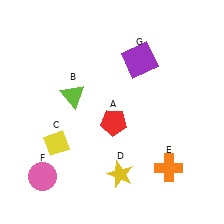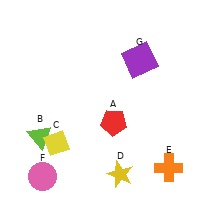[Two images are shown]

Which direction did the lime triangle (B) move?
The lime triangle (B) moved down.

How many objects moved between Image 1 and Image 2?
1 object moved between the two images.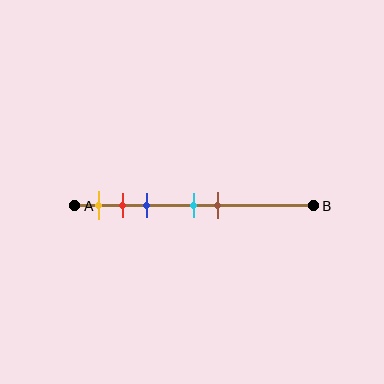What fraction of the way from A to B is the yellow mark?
The yellow mark is approximately 10% (0.1) of the way from A to B.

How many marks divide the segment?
There are 5 marks dividing the segment.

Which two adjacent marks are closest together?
The red and blue marks are the closest adjacent pair.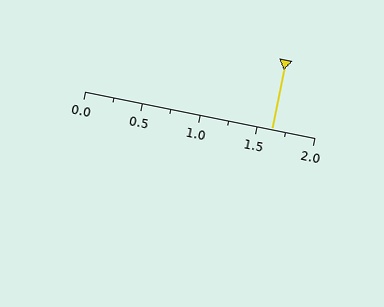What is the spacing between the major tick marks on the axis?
The major ticks are spaced 0.5 apart.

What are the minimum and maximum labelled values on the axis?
The axis runs from 0.0 to 2.0.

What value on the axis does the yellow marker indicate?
The marker indicates approximately 1.62.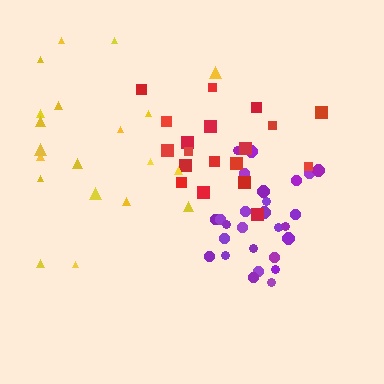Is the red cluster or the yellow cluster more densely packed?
Red.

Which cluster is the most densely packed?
Purple.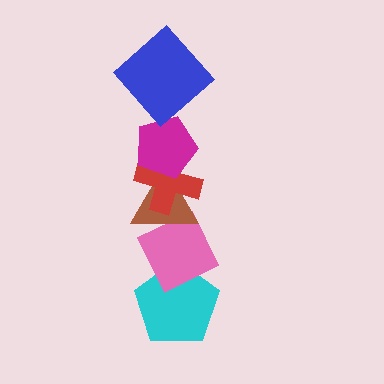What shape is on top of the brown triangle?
The red cross is on top of the brown triangle.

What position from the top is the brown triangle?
The brown triangle is 4th from the top.